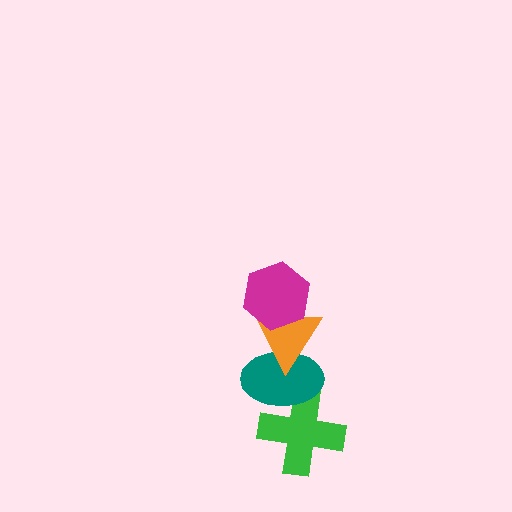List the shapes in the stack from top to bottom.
From top to bottom: the magenta hexagon, the orange triangle, the teal ellipse, the green cross.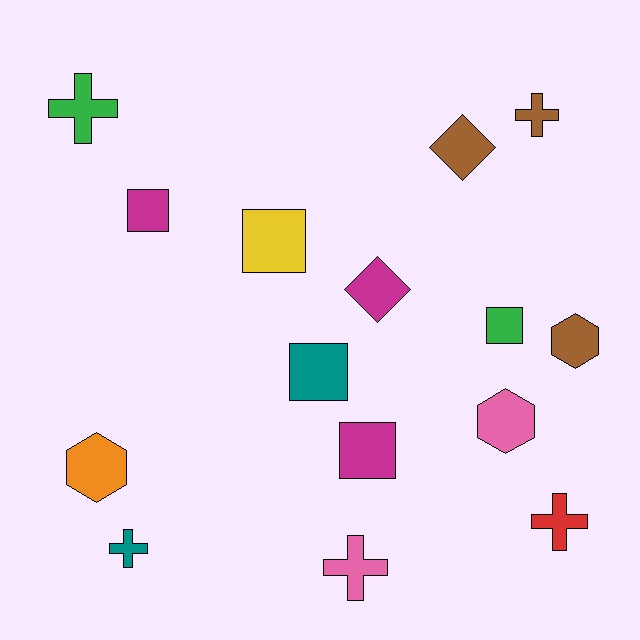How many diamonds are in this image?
There are 2 diamonds.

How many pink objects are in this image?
There are 2 pink objects.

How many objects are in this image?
There are 15 objects.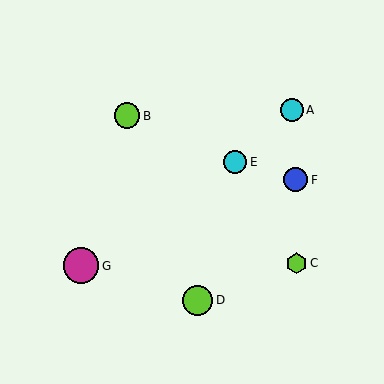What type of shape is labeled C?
Shape C is a lime hexagon.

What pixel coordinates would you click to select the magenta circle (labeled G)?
Click at (81, 266) to select the magenta circle G.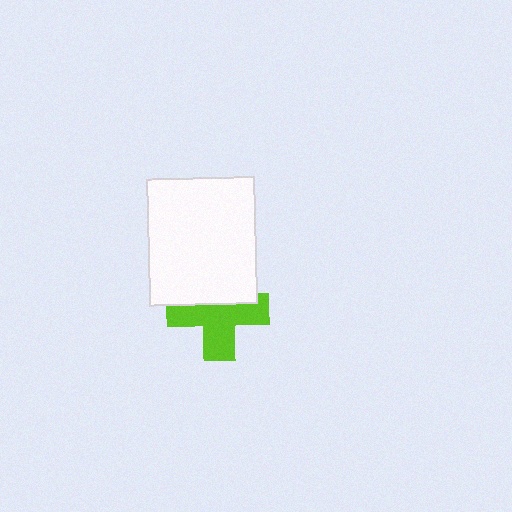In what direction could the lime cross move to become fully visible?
The lime cross could move down. That would shift it out from behind the white rectangle entirely.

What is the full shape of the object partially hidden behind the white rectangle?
The partially hidden object is a lime cross.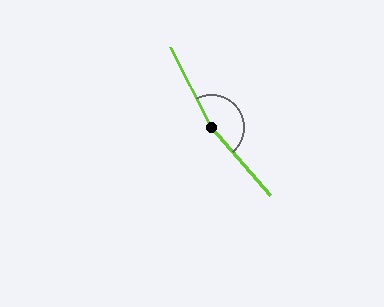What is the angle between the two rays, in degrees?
Approximately 166 degrees.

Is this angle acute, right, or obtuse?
It is obtuse.